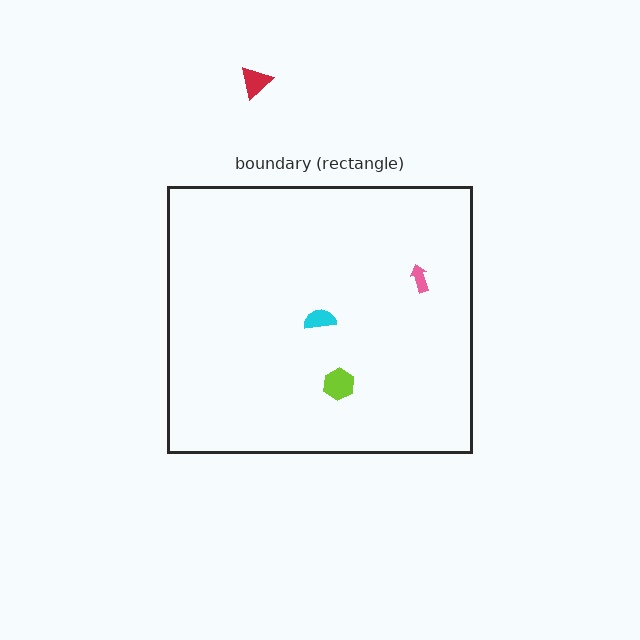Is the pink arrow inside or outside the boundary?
Inside.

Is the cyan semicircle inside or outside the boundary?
Inside.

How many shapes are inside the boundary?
3 inside, 1 outside.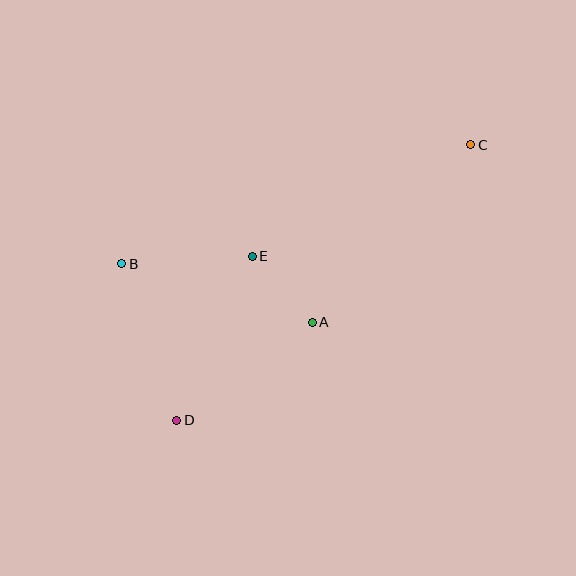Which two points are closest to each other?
Points A and E are closest to each other.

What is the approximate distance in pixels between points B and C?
The distance between B and C is approximately 369 pixels.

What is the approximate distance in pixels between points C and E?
The distance between C and E is approximately 245 pixels.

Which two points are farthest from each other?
Points C and D are farthest from each other.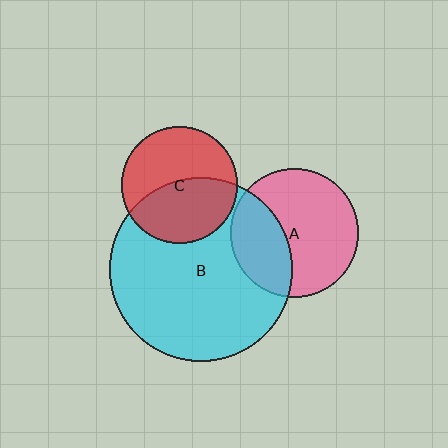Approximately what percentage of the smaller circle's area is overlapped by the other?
Approximately 50%.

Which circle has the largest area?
Circle B (cyan).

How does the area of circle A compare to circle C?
Approximately 1.2 times.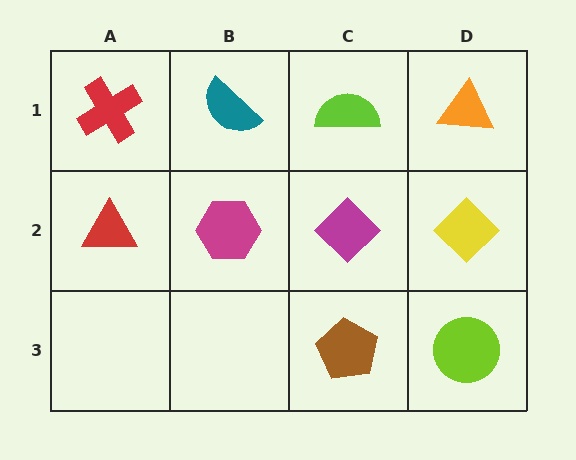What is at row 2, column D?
A yellow diamond.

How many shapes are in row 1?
4 shapes.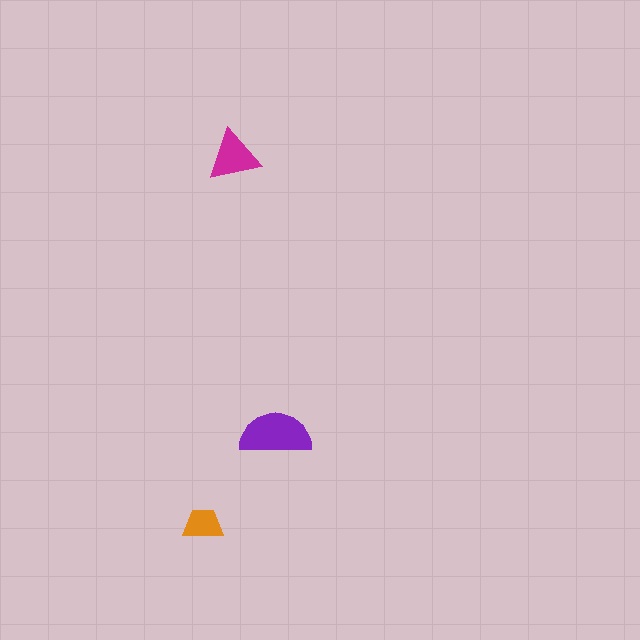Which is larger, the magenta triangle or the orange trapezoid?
The magenta triangle.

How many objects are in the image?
There are 3 objects in the image.